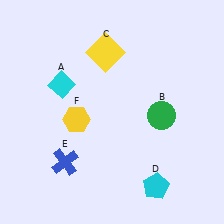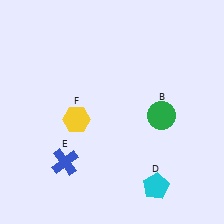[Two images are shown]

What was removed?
The yellow square (C), the cyan diamond (A) were removed in Image 2.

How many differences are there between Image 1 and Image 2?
There are 2 differences between the two images.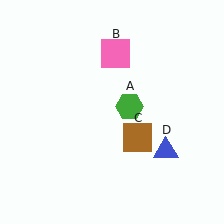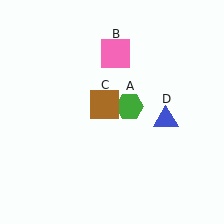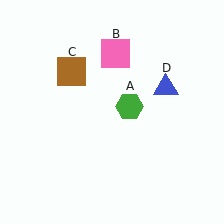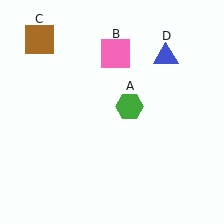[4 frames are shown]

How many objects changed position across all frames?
2 objects changed position: brown square (object C), blue triangle (object D).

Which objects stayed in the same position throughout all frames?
Green hexagon (object A) and pink square (object B) remained stationary.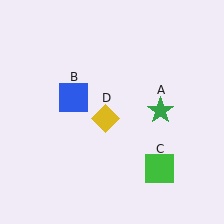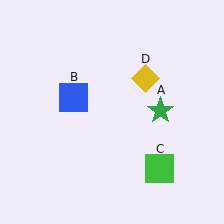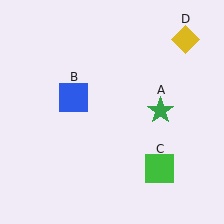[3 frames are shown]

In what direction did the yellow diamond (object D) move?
The yellow diamond (object D) moved up and to the right.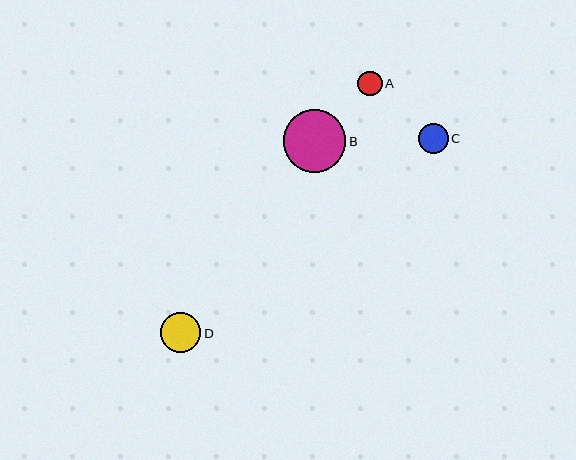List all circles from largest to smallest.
From largest to smallest: B, D, C, A.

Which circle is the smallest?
Circle A is the smallest with a size of approximately 24 pixels.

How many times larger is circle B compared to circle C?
Circle B is approximately 2.1 times the size of circle C.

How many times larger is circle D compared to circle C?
Circle D is approximately 1.3 times the size of circle C.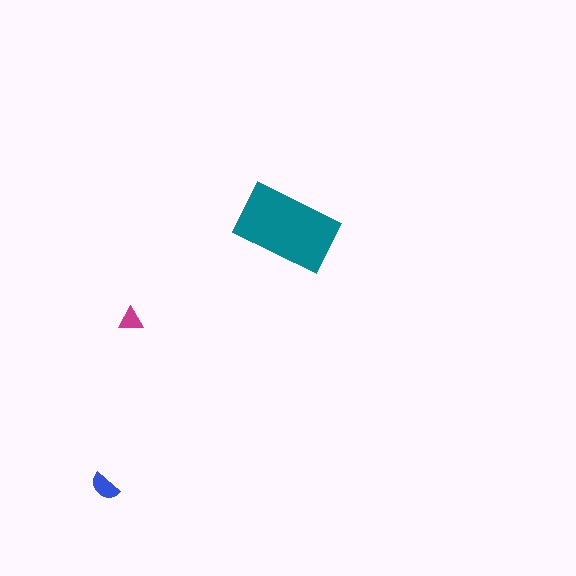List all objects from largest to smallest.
The teal rectangle, the blue semicircle, the magenta triangle.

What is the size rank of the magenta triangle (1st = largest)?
3rd.